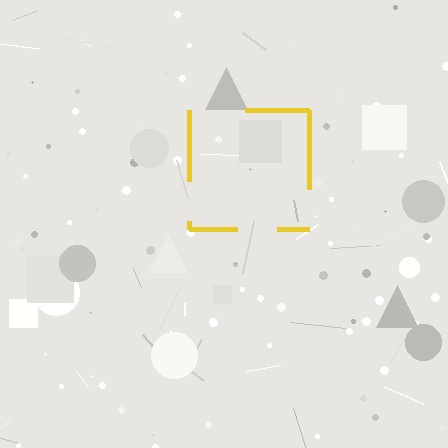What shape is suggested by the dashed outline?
The dashed outline suggests a square.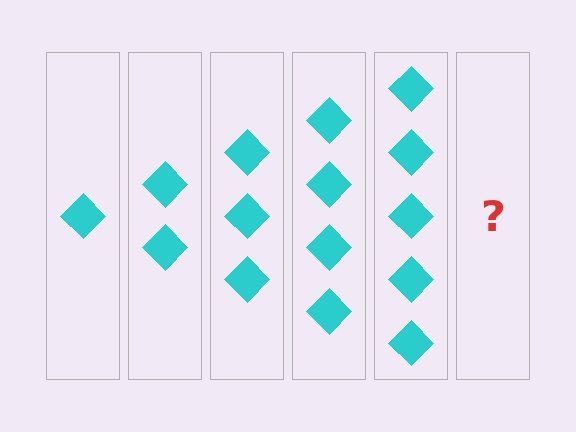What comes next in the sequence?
The next element should be 6 diamonds.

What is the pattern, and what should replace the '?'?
The pattern is that each step adds one more diamond. The '?' should be 6 diamonds.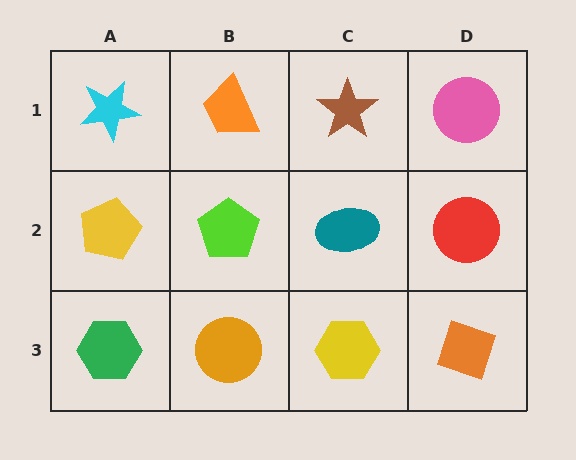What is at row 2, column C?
A teal ellipse.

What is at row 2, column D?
A red circle.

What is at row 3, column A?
A green hexagon.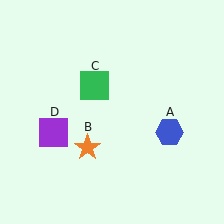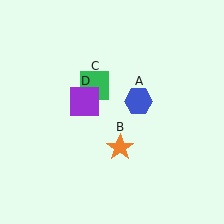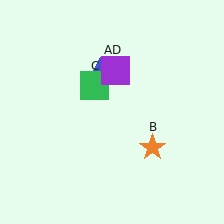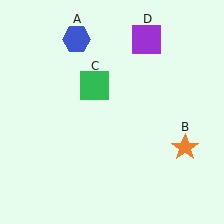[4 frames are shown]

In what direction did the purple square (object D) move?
The purple square (object D) moved up and to the right.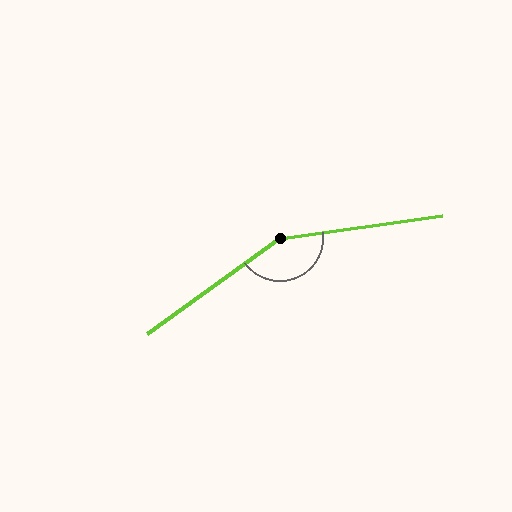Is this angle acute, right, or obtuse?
It is obtuse.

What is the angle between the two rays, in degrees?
Approximately 152 degrees.